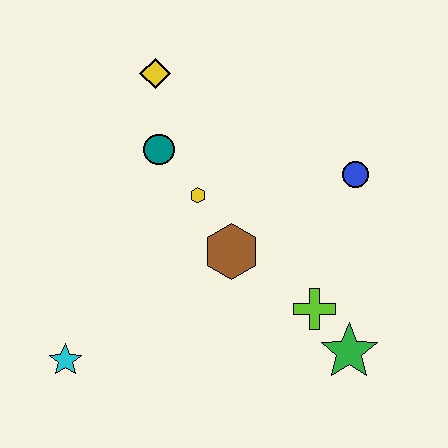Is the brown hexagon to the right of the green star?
No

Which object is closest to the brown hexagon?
The yellow hexagon is closest to the brown hexagon.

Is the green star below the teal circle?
Yes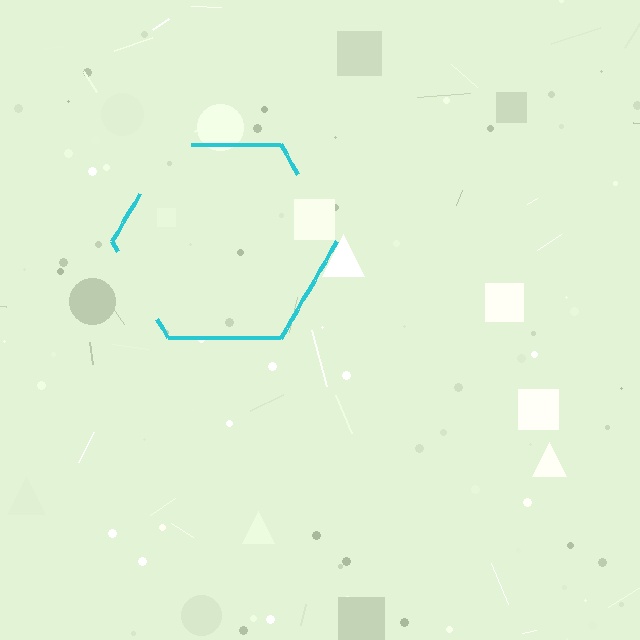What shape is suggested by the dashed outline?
The dashed outline suggests a hexagon.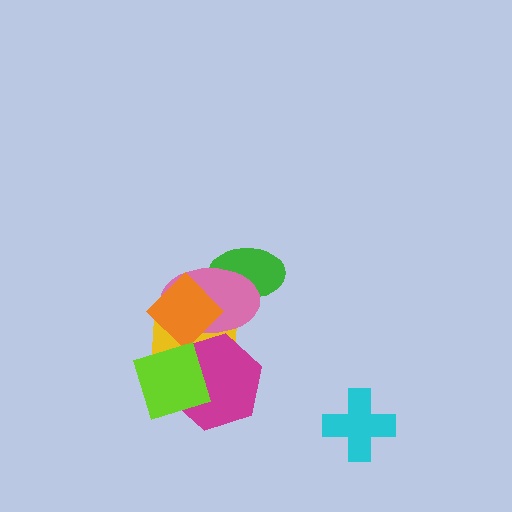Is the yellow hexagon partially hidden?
Yes, it is partially covered by another shape.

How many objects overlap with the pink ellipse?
4 objects overlap with the pink ellipse.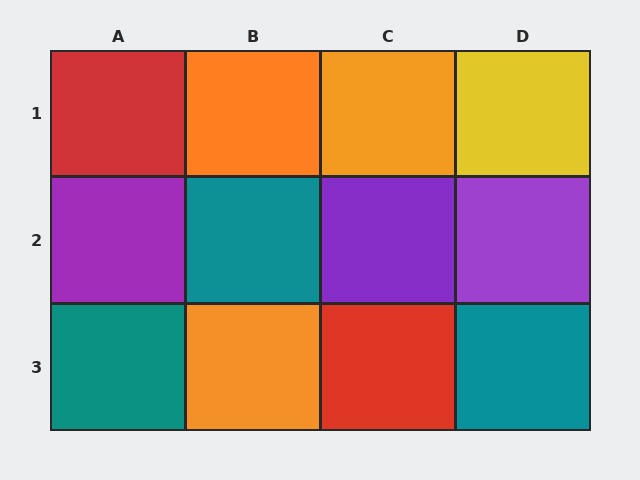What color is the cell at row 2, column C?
Purple.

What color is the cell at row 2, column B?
Teal.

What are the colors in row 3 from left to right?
Teal, orange, red, teal.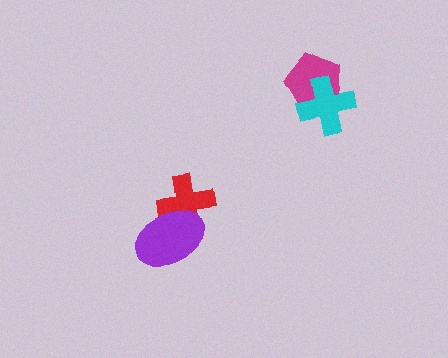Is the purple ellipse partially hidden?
No, no other shape covers it.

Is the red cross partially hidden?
Yes, it is partially covered by another shape.